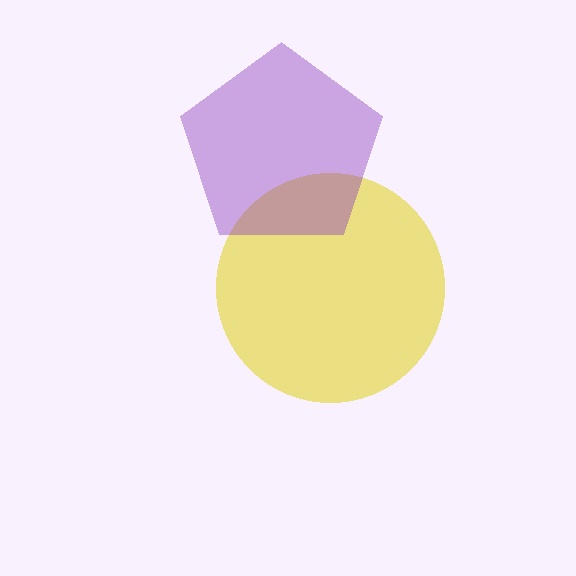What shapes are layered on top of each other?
The layered shapes are: a yellow circle, a purple pentagon.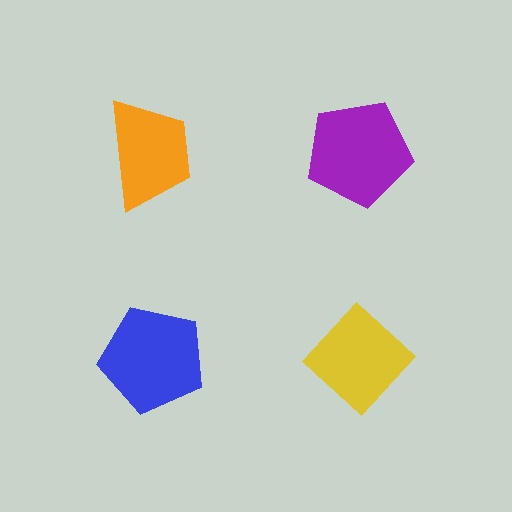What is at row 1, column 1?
An orange trapezoid.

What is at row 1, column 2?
A purple pentagon.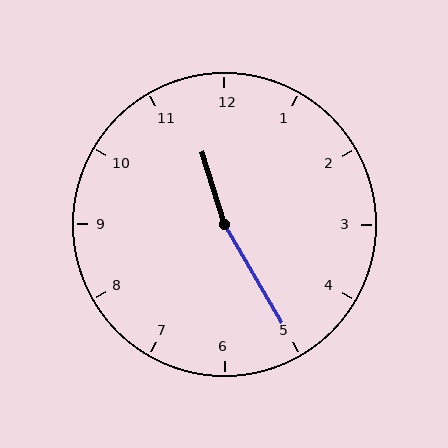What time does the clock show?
11:25.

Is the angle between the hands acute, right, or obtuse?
It is obtuse.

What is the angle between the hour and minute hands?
Approximately 168 degrees.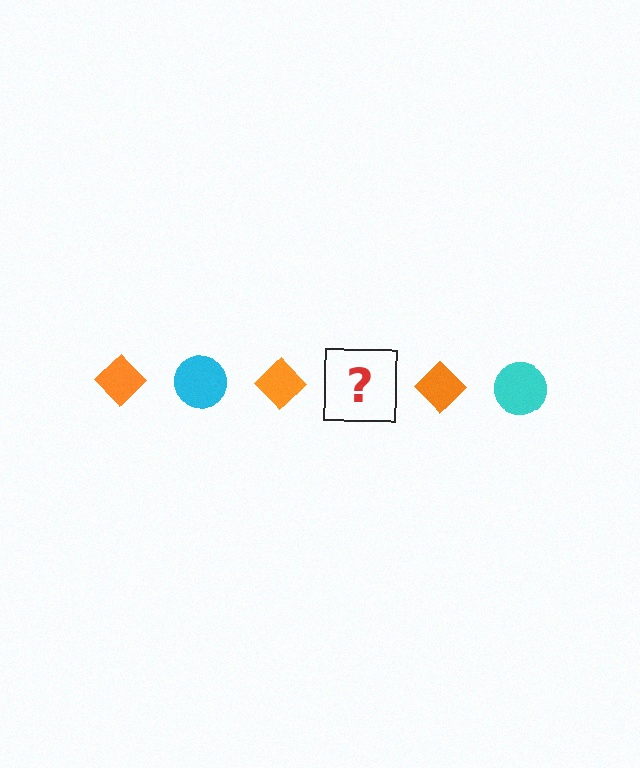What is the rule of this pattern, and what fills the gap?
The rule is that the pattern alternates between orange diamond and cyan circle. The gap should be filled with a cyan circle.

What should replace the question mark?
The question mark should be replaced with a cyan circle.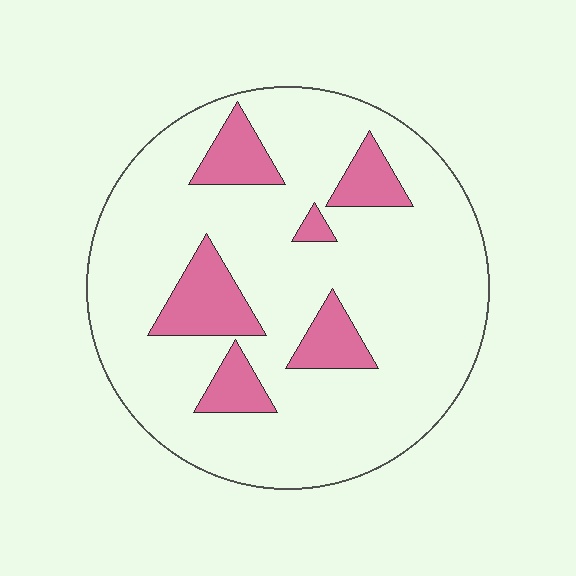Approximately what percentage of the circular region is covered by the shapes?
Approximately 15%.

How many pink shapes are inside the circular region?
6.